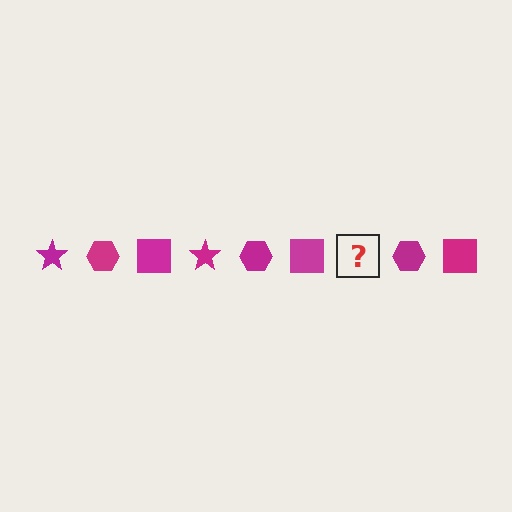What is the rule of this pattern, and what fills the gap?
The rule is that the pattern cycles through star, hexagon, square shapes in magenta. The gap should be filled with a magenta star.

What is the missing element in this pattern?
The missing element is a magenta star.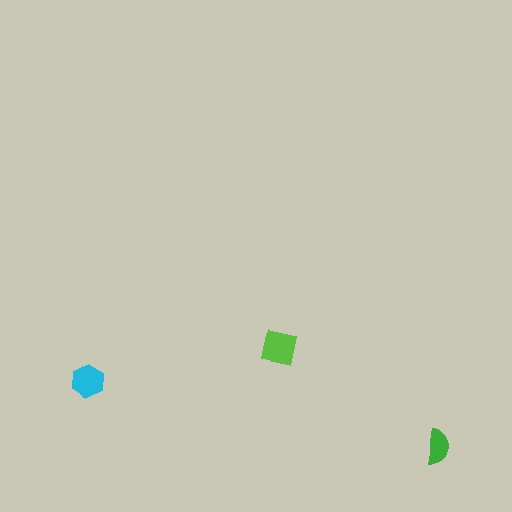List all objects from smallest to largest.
The green semicircle, the cyan hexagon, the lime square.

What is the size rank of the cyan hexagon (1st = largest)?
2nd.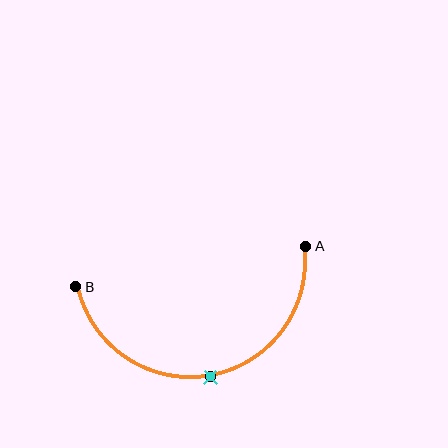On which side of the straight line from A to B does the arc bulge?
The arc bulges below the straight line connecting A and B.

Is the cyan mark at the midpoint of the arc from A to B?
Yes. The cyan mark lies on the arc at equal arc-length from both A and B — it is the arc midpoint.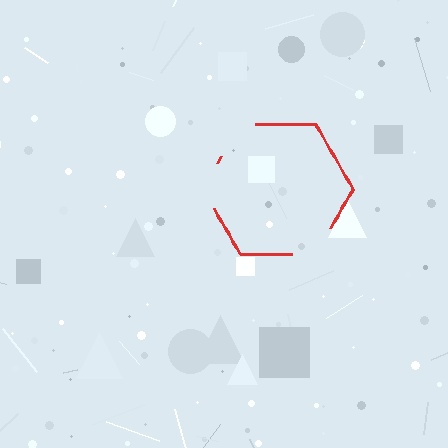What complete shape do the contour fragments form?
The contour fragments form a hexagon.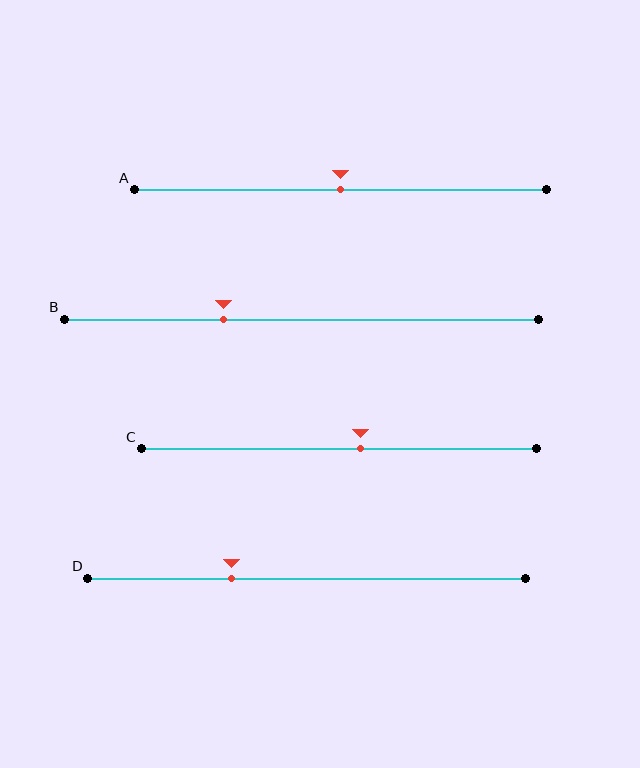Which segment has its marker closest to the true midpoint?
Segment A has its marker closest to the true midpoint.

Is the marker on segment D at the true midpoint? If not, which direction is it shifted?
No, the marker on segment D is shifted to the left by about 17% of the segment length.